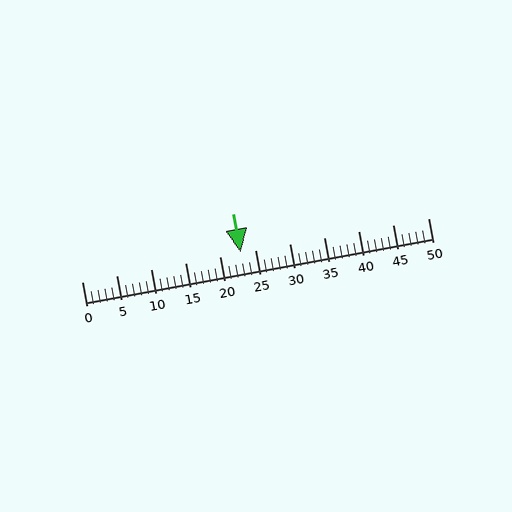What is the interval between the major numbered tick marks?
The major tick marks are spaced 5 units apart.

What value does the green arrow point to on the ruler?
The green arrow points to approximately 23.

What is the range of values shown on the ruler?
The ruler shows values from 0 to 50.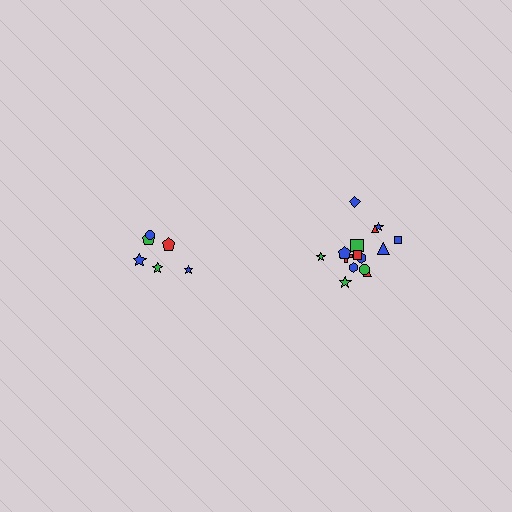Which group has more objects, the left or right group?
The right group.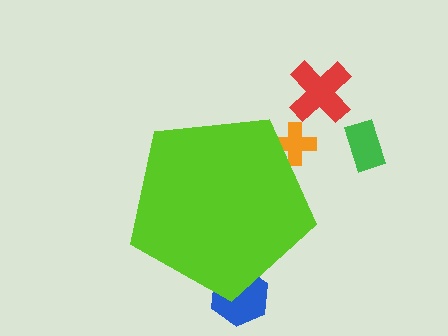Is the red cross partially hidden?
No, the red cross is fully visible.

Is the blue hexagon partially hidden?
Yes, the blue hexagon is partially hidden behind the lime pentagon.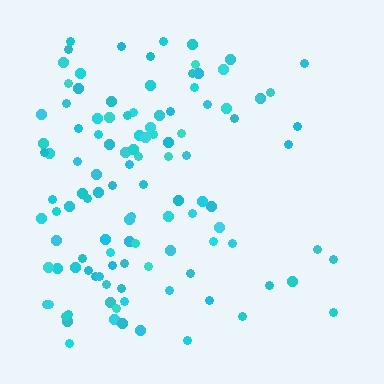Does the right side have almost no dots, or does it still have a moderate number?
Still a moderate number, just noticeably fewer than the left.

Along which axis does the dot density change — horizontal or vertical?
Horizontal.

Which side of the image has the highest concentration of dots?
The left.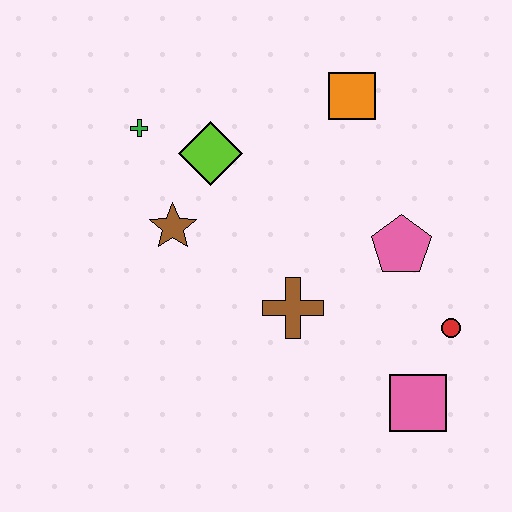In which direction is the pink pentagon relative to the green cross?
The pink pentagon is to the right of the green cross.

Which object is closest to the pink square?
The red circle is closest to the pink square.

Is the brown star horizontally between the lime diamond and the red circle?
No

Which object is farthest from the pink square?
The green cross is farthest from the pink square.